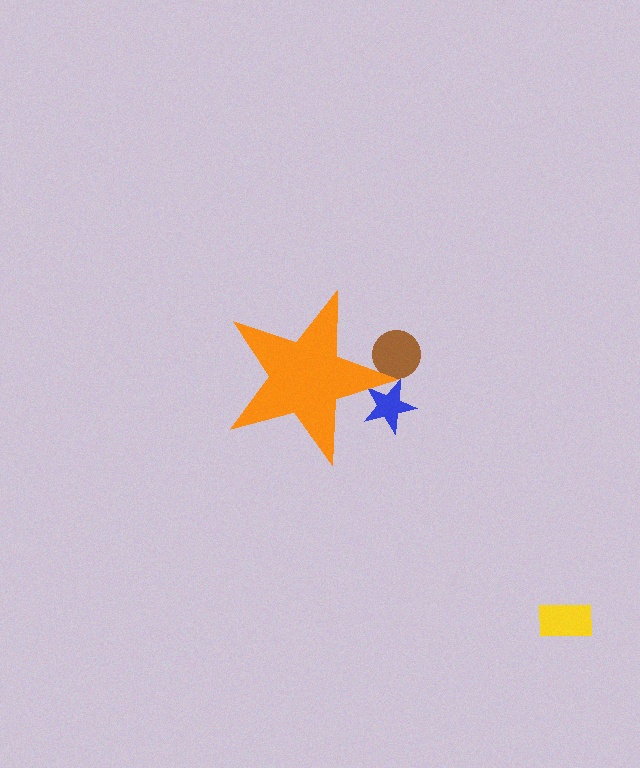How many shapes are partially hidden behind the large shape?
2 shapes are partially hidden.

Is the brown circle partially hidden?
Yes, the brown circle is partially hidden behind the orange star.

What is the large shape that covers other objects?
An orange star.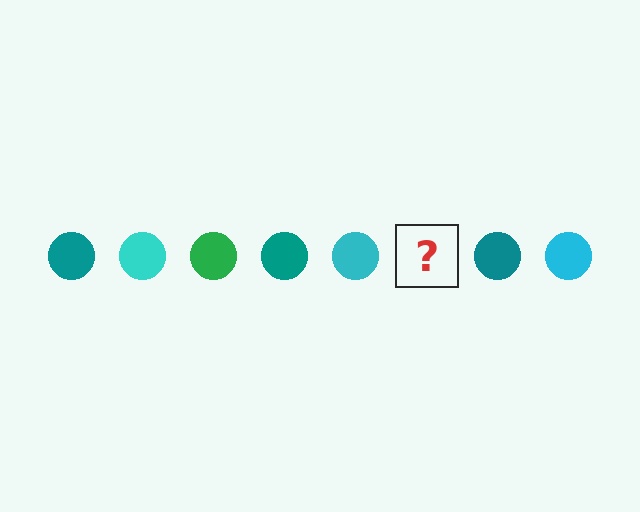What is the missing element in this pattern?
The missing element is a green circle.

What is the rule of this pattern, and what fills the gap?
The rule is that the pattern cycles through teal, cyan, green circles. The gap should be filled with a green circle.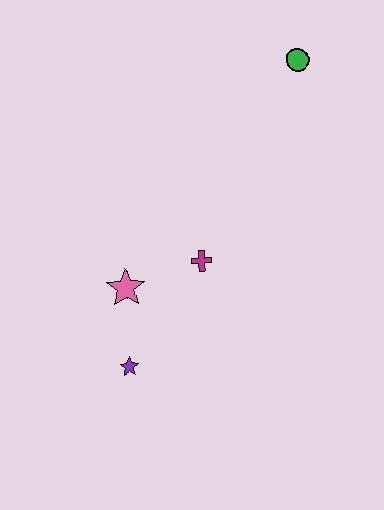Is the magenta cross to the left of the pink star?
No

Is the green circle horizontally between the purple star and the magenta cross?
No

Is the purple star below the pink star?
Yes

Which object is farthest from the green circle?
The purple star is farthest from the green circle.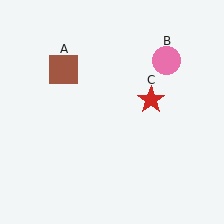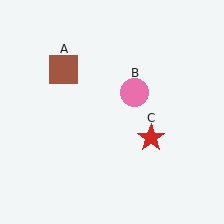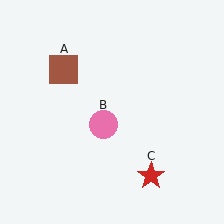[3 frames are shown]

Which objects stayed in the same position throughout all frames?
Brown square (object A) remained stationary.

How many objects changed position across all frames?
2 objects changed position: pink circle (object B), red star (object C).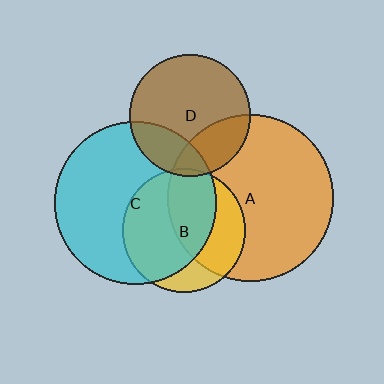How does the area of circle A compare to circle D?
Approximately 1.9 times.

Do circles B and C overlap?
Yes.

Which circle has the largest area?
Circle A (orange).